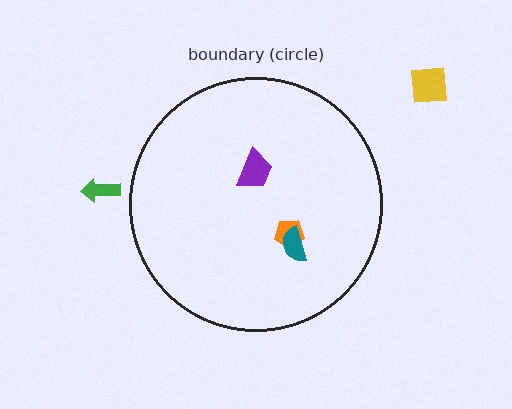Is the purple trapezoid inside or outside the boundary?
Inside.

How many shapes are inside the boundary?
3 inside, 2 outside.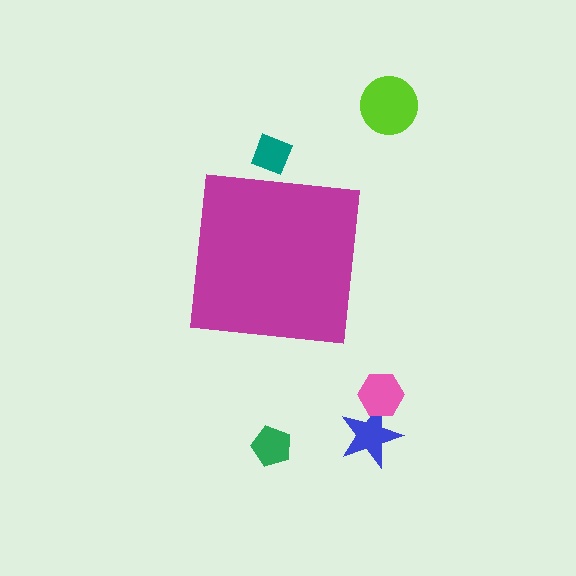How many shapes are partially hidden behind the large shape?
1 shape is partially hidden.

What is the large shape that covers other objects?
A magenta square.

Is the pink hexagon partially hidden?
No, the pink hexagon is fully visible.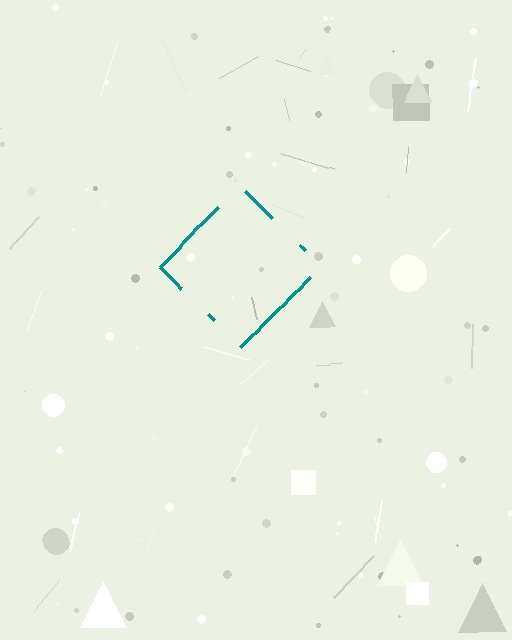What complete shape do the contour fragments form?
The contour fragments form a diamond.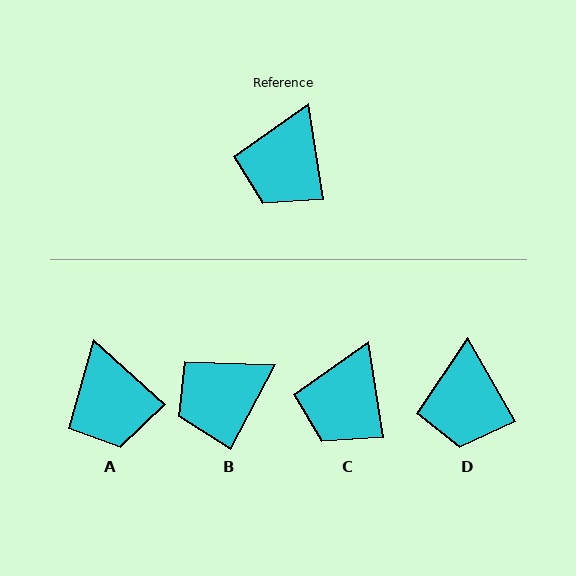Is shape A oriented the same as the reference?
No, it is off by about 39 degrees.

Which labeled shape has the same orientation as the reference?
C.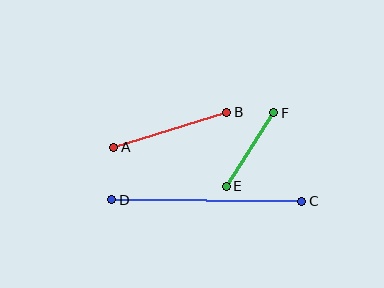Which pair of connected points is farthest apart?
Points C and D are farthest apart.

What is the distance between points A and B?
The distance is approximately 118 pixels.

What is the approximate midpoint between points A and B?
The midpoint is at approximately (170, 130) pixels.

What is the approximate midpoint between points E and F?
The midpoint is at approximately (250, 149) pixels.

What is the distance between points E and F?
The distance is approximately 87 pixels.